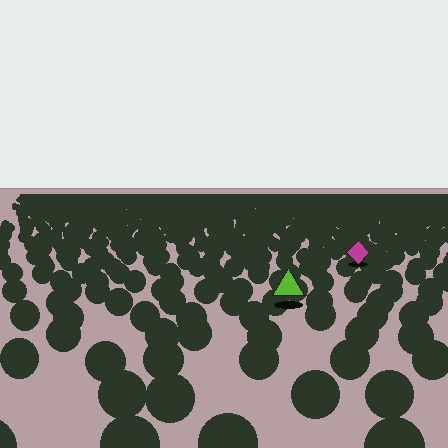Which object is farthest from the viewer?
The magenta diamond is farthest from the viewer. It appears smaller and the ground texture around it is denser.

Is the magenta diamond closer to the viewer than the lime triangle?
No. The lime triangle is closer — you can tell from the texture gradient: the ground texture is coarser near it.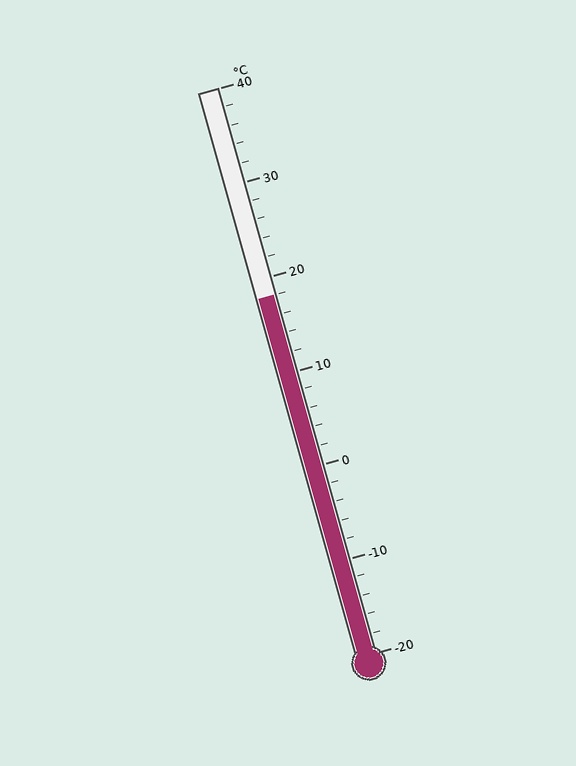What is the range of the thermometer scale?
The thermometer scale ranges from -20°C to 40°C.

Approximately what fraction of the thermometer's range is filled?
The thermometer is filled to approximately 65% of its range.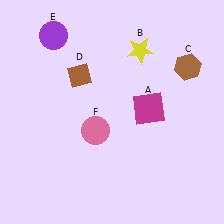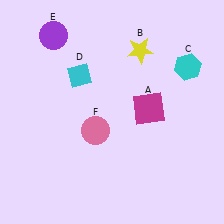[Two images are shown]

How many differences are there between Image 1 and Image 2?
There are 2 differences between the two images.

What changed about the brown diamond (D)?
In Image 1, D is brown. In Image 2, it changed to cyan.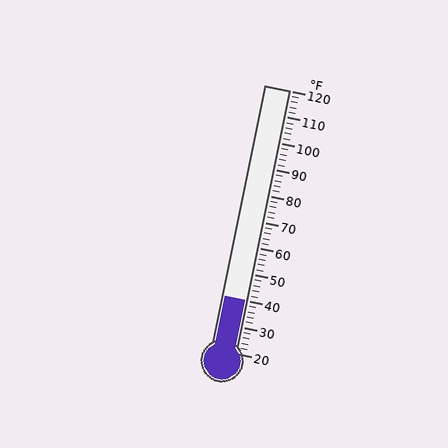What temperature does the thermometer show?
The thermometer shows approximately 40°F.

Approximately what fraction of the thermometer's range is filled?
The thermometer is filled to approximately 20% of its range.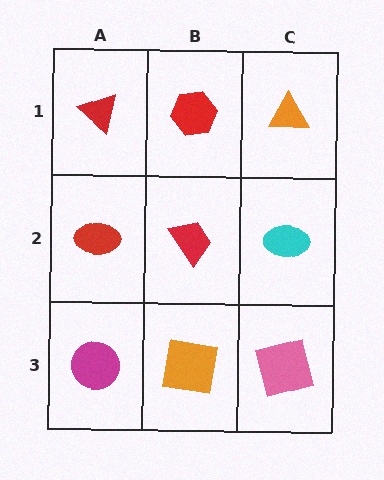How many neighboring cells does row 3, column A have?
2.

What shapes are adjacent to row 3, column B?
A red trapezoid (row 2, column B), a magenta circle (row 3, column A), a pink square (row 3, column C).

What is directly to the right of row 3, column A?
An orange square.